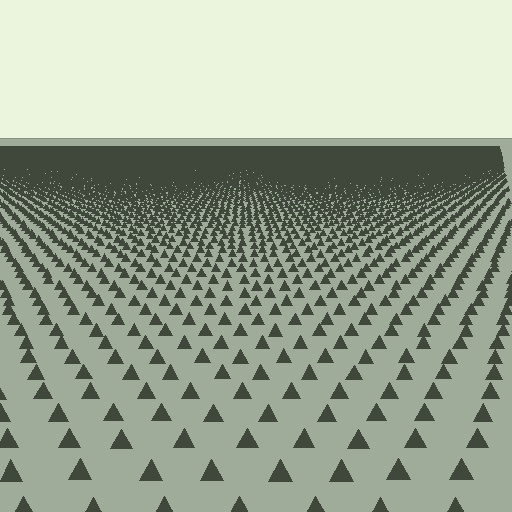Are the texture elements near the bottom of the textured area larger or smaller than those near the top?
Larger. Near the bottom, elements are closer to the viewer and appear at a bigger on-screen size.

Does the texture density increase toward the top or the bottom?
Density increases toward the top.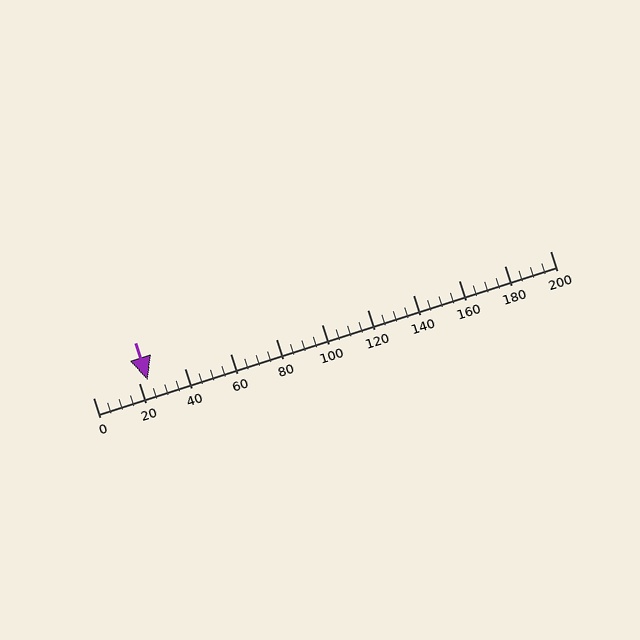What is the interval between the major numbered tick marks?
The major tick marks are spaced 20 units apart.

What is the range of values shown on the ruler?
The ruler shows values from 0 to 200.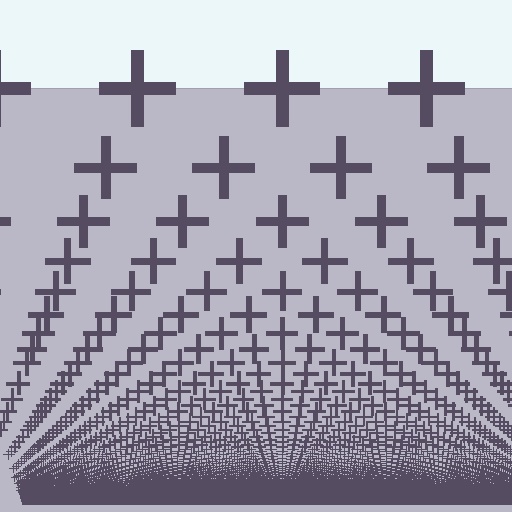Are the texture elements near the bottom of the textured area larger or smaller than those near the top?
Smaller. The gradient is inverted — elements near the bottom are smaller and denser.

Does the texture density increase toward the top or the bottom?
Density increases toward the bottom.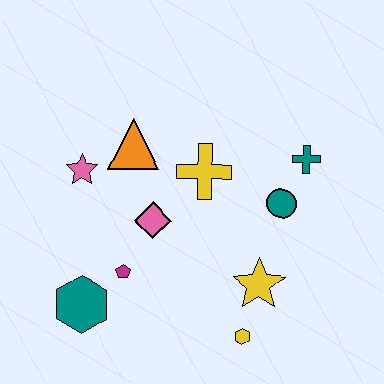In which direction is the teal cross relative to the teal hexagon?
The teal cross is to the right of the teal hexagon.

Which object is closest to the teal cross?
The teal circle is closest to the teal cross.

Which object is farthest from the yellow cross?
The teal hexagon is farthest from the yellow cross.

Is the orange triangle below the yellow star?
No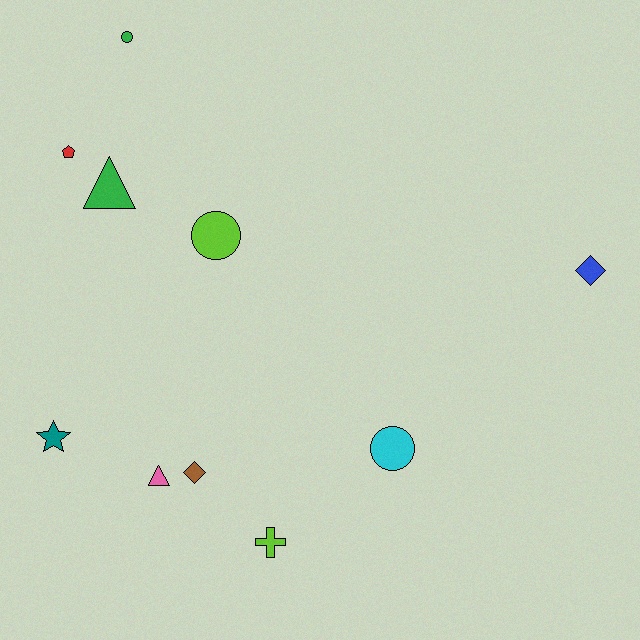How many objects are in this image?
There are 10 objects.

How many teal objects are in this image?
There is 1 teal object.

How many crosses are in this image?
There is 1 cross.